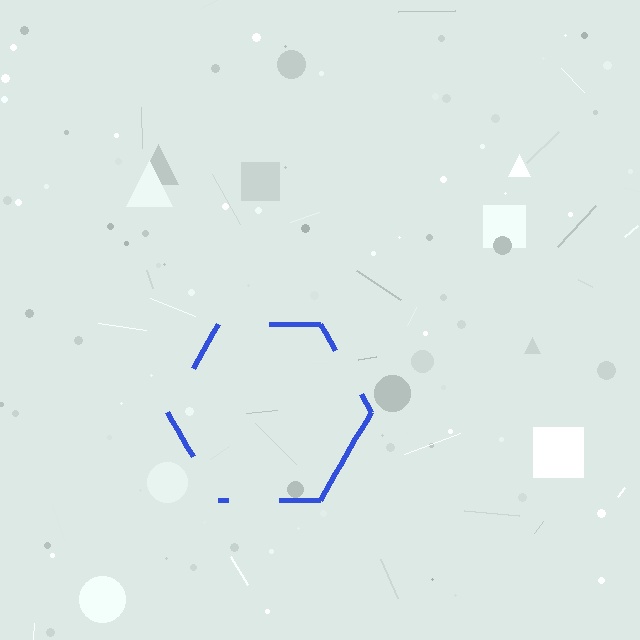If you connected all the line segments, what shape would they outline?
They would outline a hexagon.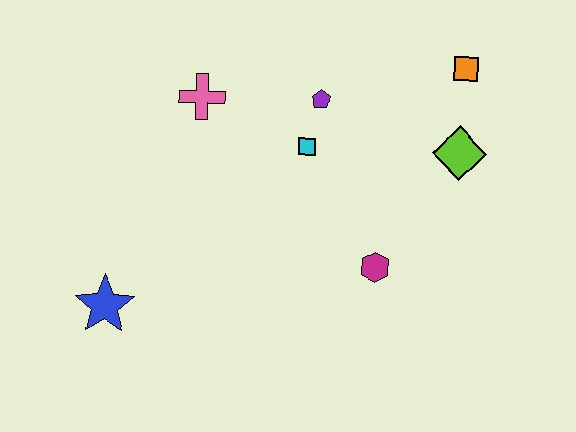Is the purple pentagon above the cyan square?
Yes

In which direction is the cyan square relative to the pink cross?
The cyan square is to the right of the pink cross.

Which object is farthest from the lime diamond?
The blue star is farthest from the lime diamond.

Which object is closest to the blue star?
The pink cross is closest to the blue star.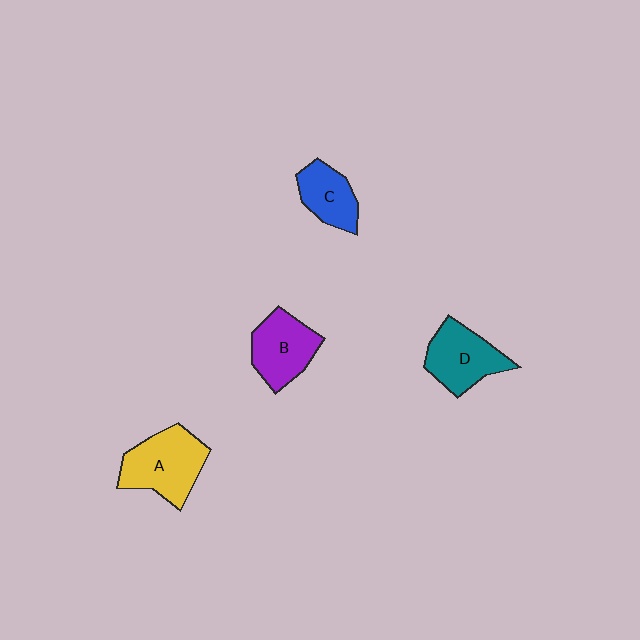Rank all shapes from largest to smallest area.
From largest to smallest: A (yellow), D (teal), B (purple), C (blue).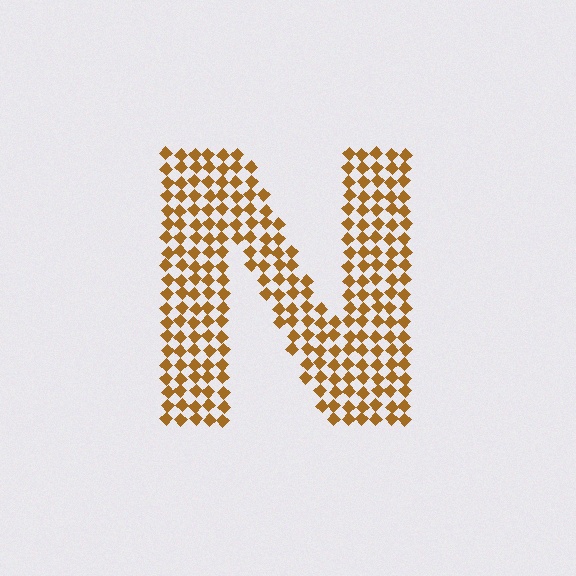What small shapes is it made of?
It is made of small diamonds.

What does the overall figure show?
The overall figure shows the letter N.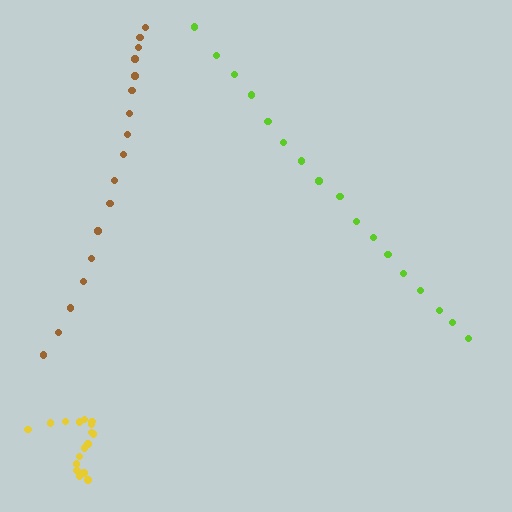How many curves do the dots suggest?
There are 3 distinct paths.